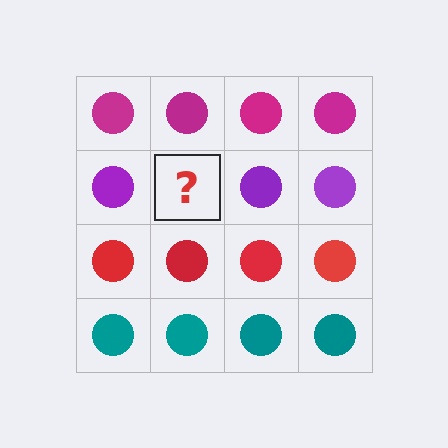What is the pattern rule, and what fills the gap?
The rule is that each row has a consistent color. The gap should be filled with a purple circle.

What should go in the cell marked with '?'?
The missing cell should contain a purple circle.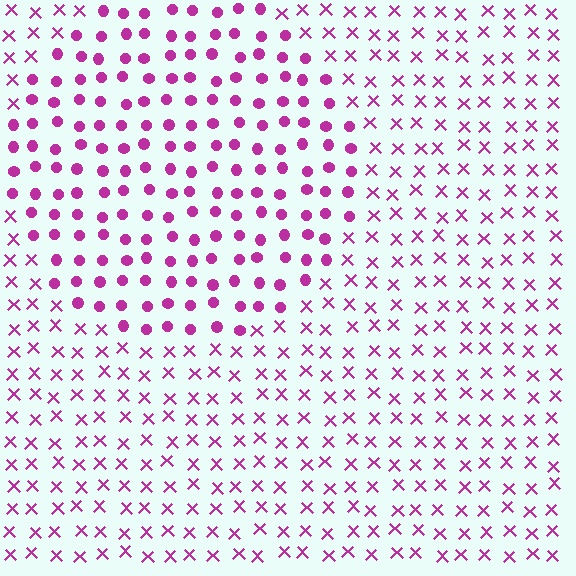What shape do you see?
I see a circle.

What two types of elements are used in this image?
The image uses circles inside the circle region and X marks outside it.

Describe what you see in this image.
The image is filled with small magenta elements arranged in a uniform grid. A circle-shaped region contains circles, while the surrounding area contains X marks. The boundary is defined purely by the change in element shape.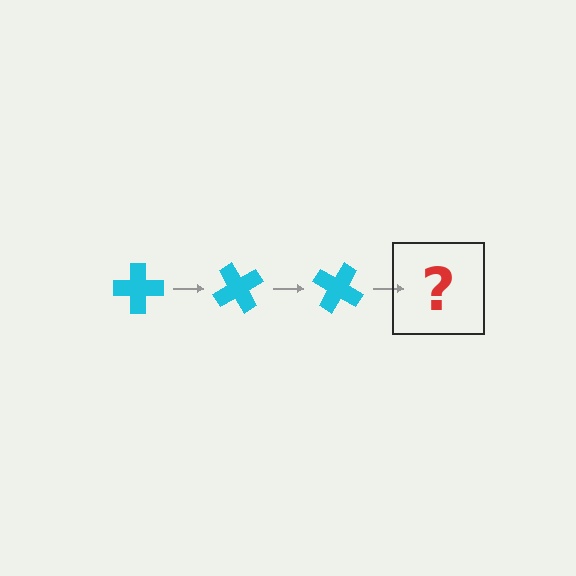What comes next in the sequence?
The next element should be a cyan cross rotated 180 degrees.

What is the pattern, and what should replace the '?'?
The pattern is that the cross rotates 60 degrees each step. The '?' should be a cyan cross rotated 180 degrees.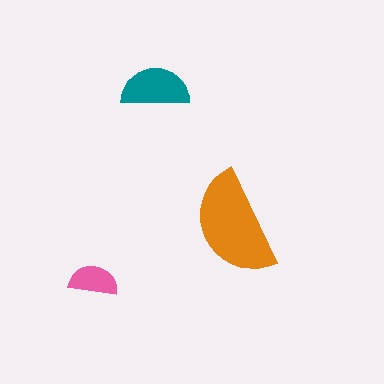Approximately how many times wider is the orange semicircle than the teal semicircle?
About 1.5 times wider.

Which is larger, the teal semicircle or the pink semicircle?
The teal one.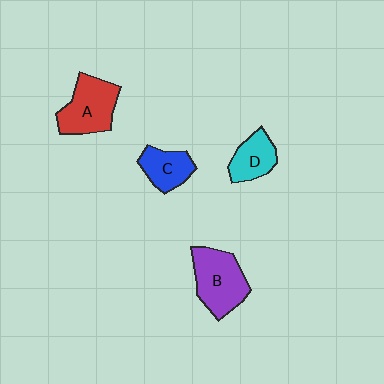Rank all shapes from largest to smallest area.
From largest to smallest: B (purple), A (red), C (blue), D (cyan).